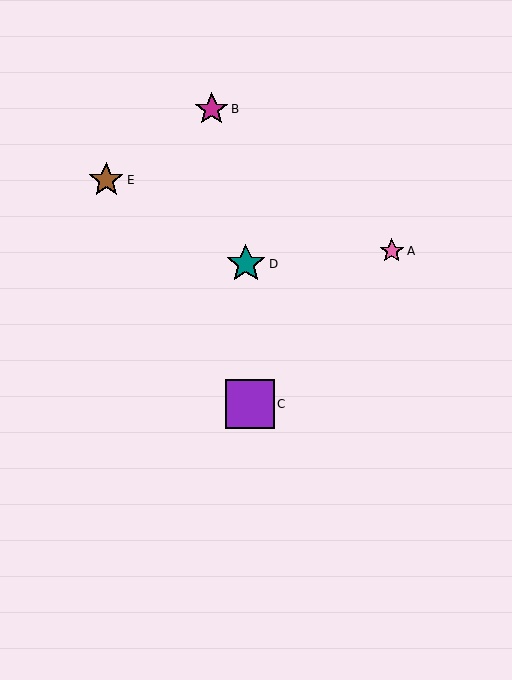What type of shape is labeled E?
Shape E is a brown star.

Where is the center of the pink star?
The center of the pink star is at (392, 251).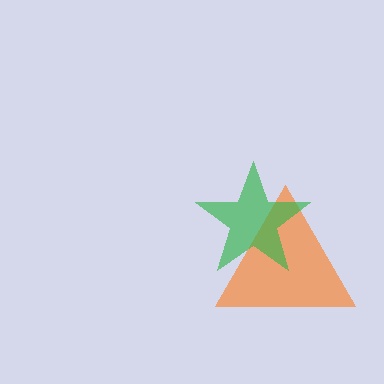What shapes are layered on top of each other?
The layered shapes are: an orange triangle, a green star.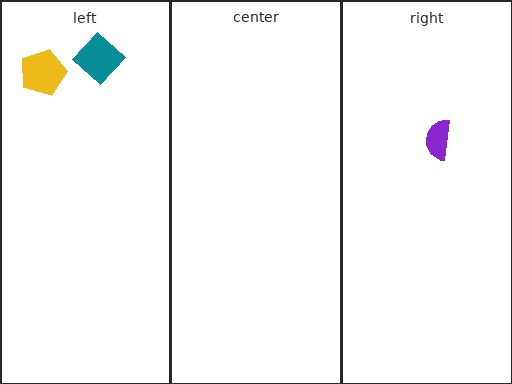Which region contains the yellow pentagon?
The left region.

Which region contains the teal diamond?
The left region.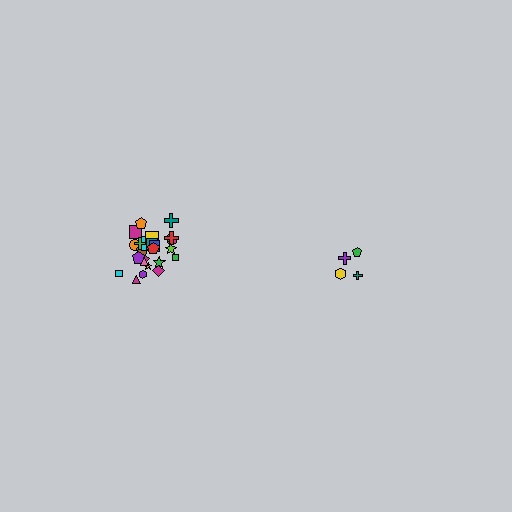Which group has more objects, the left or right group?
The left group.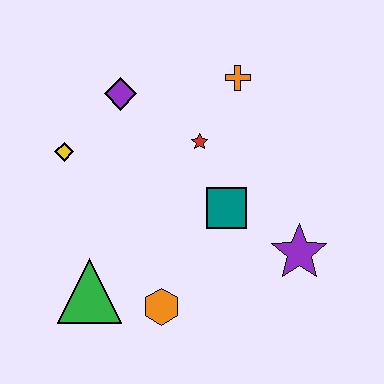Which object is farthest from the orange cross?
The green triangle is farthest from the orange cross.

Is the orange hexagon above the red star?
No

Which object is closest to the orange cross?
The red star is closest to the orange cross.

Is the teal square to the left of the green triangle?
No